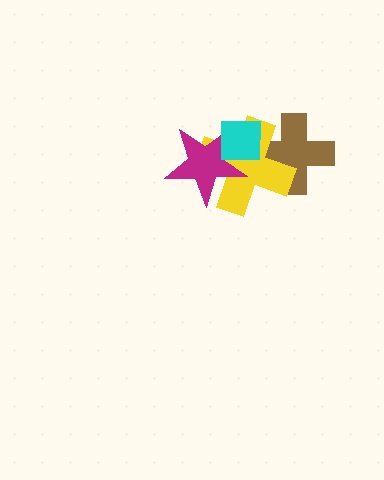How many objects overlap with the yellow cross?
3 objects overlap with the yellow cross.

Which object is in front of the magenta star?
The cyan square is in front of the magenta star.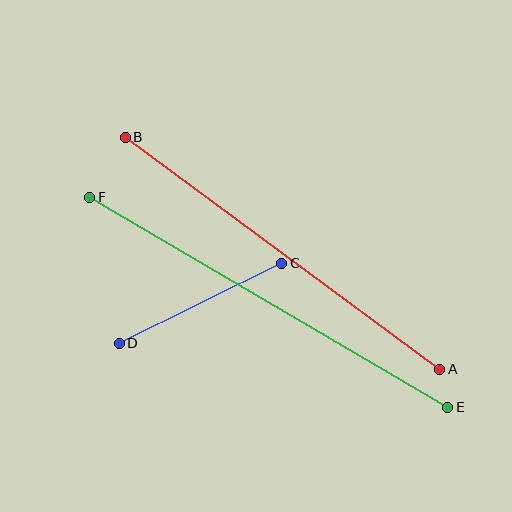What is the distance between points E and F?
The distance is approximately 415 pixels.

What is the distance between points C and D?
The distance is approximately 181 pixels.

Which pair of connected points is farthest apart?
Points E and F are farthest apart.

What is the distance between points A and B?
The distance is approximately 391 pixels.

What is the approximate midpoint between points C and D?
The midpoint is at approximately (200, 303) pixels.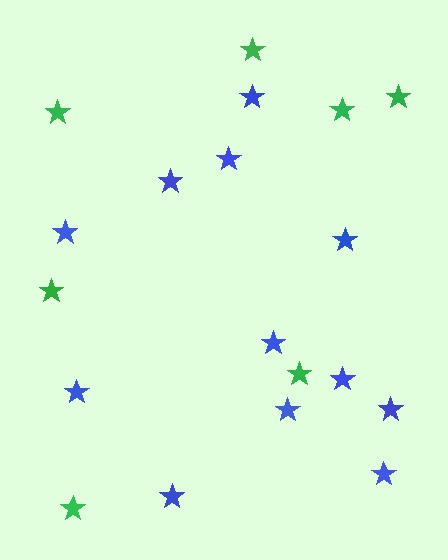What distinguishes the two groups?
There are 2 groups: one group of green stars (7) and one group of blue stars (12).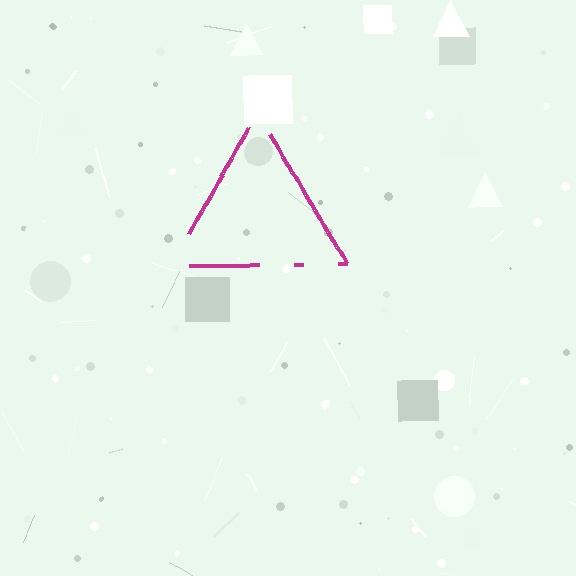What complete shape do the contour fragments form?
The contour fragments form a triangle.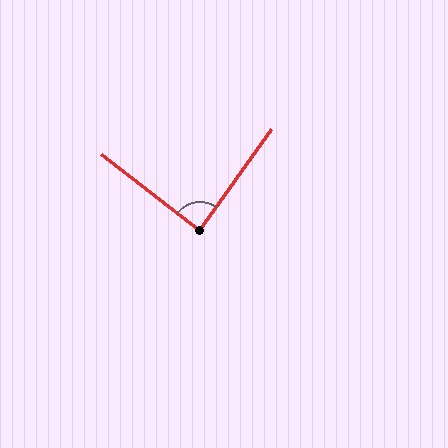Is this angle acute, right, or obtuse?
It is approximately a right angle.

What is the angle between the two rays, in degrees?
Approximately 88 degrees.